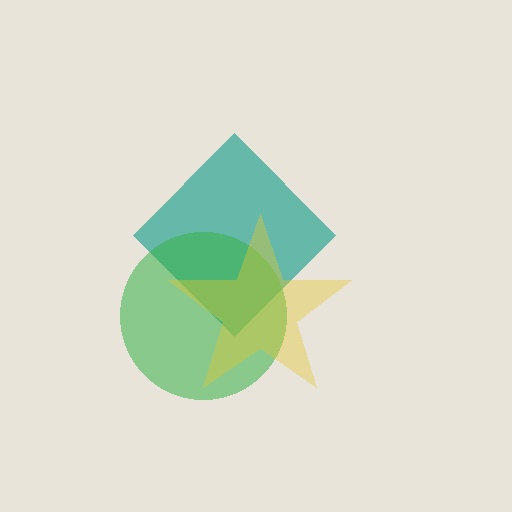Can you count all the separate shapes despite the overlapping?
Yes, there are 3 separate shapes.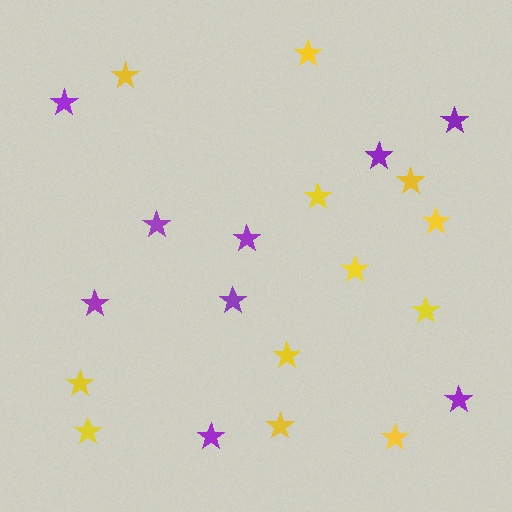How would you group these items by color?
There are 2 groups: one group of purple stars (9) and one group of yellow stars (12).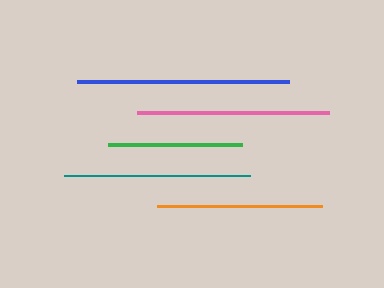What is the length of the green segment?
The green segment is approximately 133 pixels long.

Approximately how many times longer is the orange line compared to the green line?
The orange line is approximately 1.2 times the length of the green line.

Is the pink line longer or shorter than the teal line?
The pink line is longer than the teal line.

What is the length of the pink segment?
The pink segment is approximately 192 pixels long.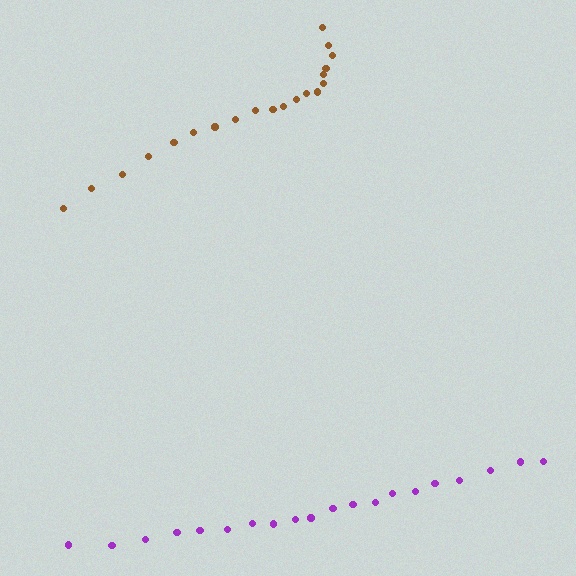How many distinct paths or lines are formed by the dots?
There are 2 distinct paths.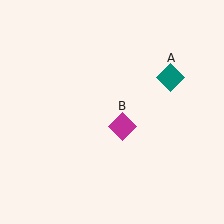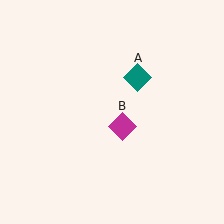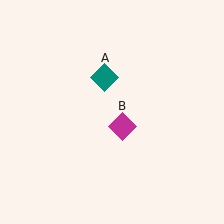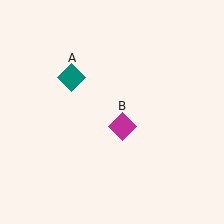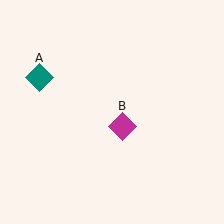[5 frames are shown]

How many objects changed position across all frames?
1 object changed position: teal diamond (object A).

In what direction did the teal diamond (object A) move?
The teal diamond (object A) moved left.